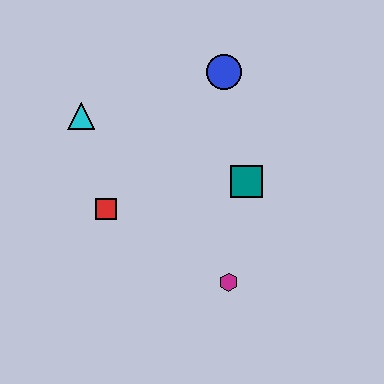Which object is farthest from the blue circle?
The magenta hexagon is farthest from the blue circle.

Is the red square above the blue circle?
No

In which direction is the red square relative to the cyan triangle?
The red square is below the cyan triangle.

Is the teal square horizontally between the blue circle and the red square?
No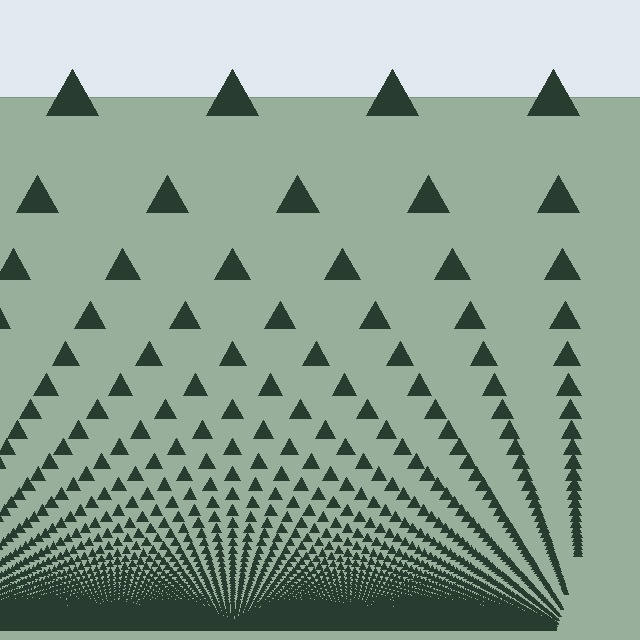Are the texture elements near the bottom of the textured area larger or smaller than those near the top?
Smaller. The gradient is inverted — elements near the bottom are smaller and denser.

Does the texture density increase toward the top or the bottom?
Density increases toward the bottom.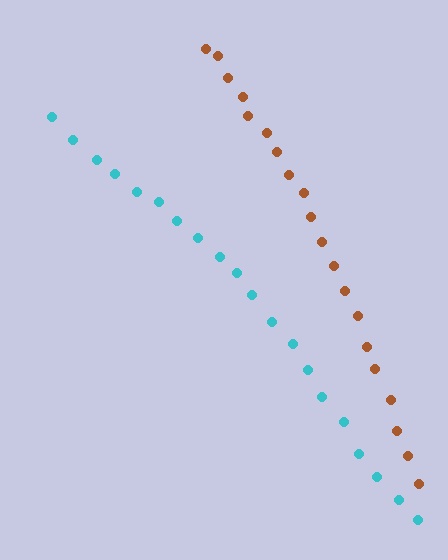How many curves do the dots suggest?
There are 2 distinct paths.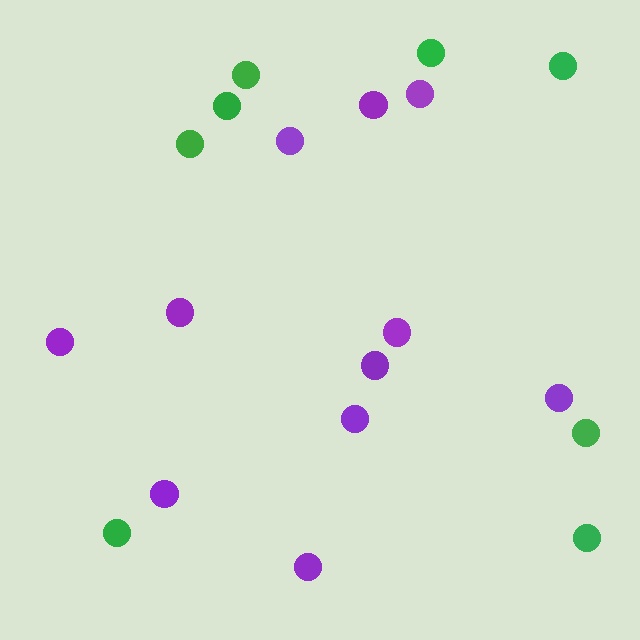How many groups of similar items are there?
There are 2 groups: one group of purple circles (11) and one group of green circles (8).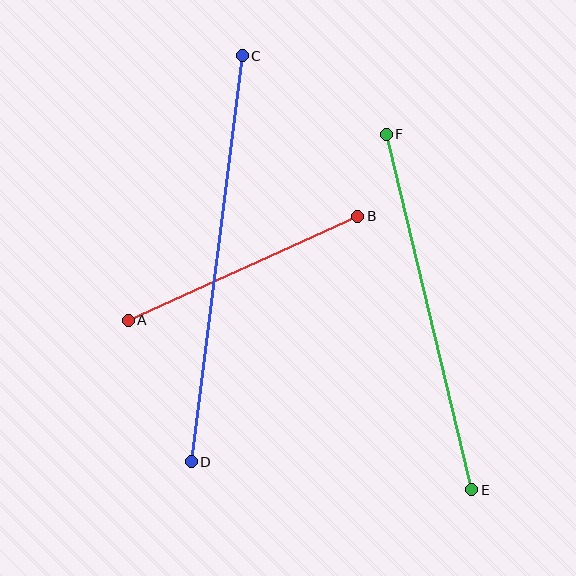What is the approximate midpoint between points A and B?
The midpoint is at approximately (243, 268) pixels.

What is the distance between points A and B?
The distance is approximately 252 pixels.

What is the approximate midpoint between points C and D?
The midpoint is at approximately (217, 259) pixels.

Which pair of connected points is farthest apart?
Points C and D are farthest apart.